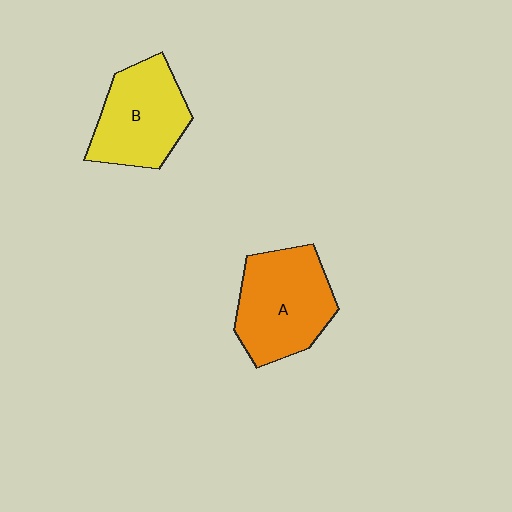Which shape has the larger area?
Shape A (orange).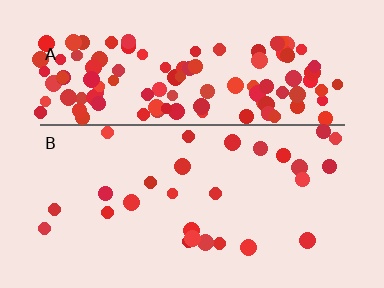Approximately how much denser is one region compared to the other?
Approximately 4.5× — region A over region B.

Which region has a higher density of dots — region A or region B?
A (the top).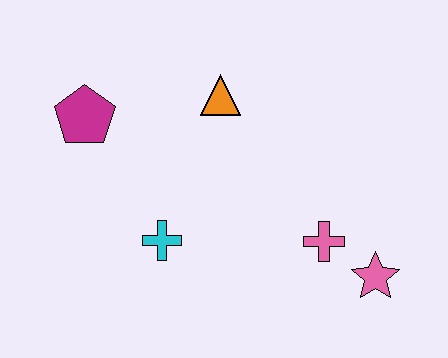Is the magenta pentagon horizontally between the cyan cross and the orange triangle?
No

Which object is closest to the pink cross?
The pink star is closest to the pink cross.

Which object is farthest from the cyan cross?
The pink star is farthest from the cyan cross.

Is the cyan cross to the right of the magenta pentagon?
Yes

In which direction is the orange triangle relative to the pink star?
The orange triangle is above the pink star.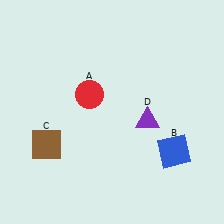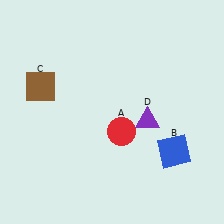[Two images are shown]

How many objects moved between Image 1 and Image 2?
2 objects moved between the two images.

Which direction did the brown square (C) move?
The brown square (C) moved up.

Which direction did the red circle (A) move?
The red circle (A) moved down.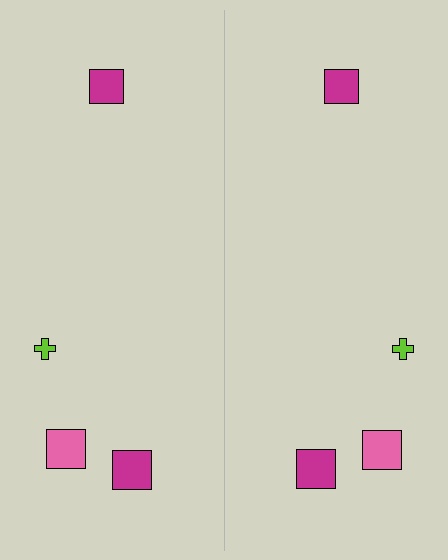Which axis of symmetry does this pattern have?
The pattern has a vertical axis of symmetry running through the center of the image.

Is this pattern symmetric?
Yes, this pattern has bilateral (reflection) symmetry.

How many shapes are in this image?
There are 8 shapes in this image.